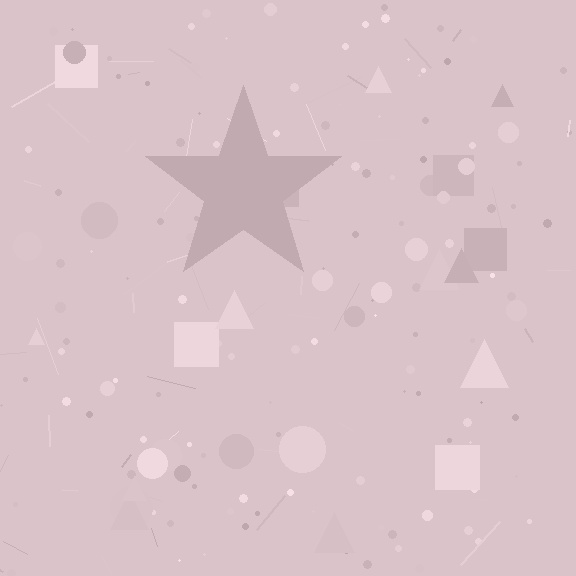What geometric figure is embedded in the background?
A star is embedded in the background.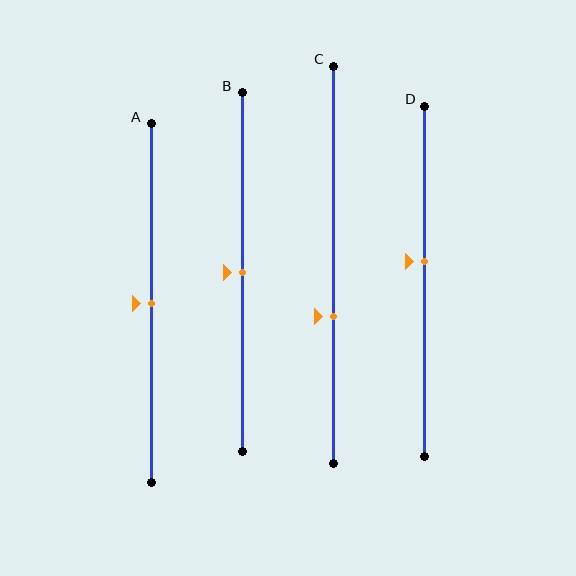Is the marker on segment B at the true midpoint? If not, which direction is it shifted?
Yes, the marker on segment B is at the true midpoint.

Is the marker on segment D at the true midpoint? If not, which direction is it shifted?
No, the marker on segment D is shifted upward by about 6% of the segment length.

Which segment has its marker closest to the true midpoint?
Segment A has its marker closest to the true midpoint.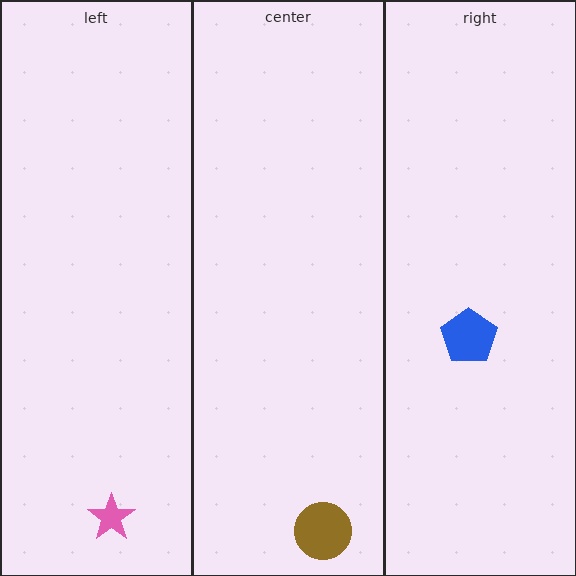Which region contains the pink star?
The left region.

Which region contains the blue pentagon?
The right region.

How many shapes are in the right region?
1.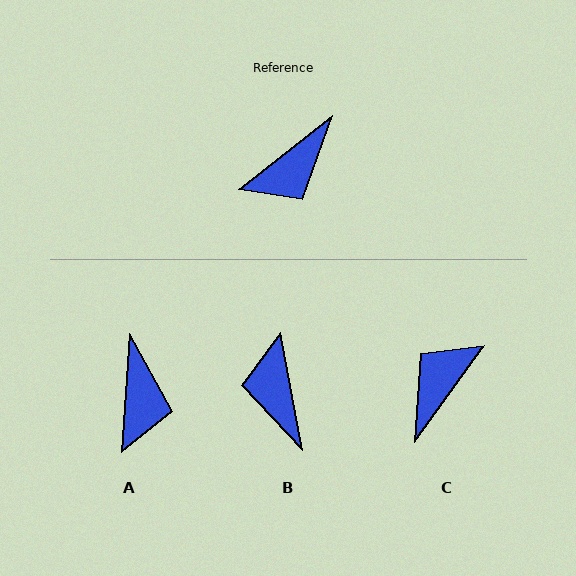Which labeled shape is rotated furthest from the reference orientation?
C, about 164 degrees away.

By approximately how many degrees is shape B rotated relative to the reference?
Approximately 117 degrees clockwise.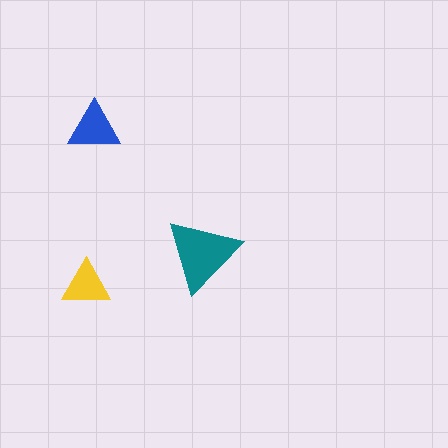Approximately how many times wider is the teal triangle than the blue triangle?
About 1.5 times wider.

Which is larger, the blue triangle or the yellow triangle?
The blue one.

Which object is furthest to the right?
The teal triangle is rightmost.